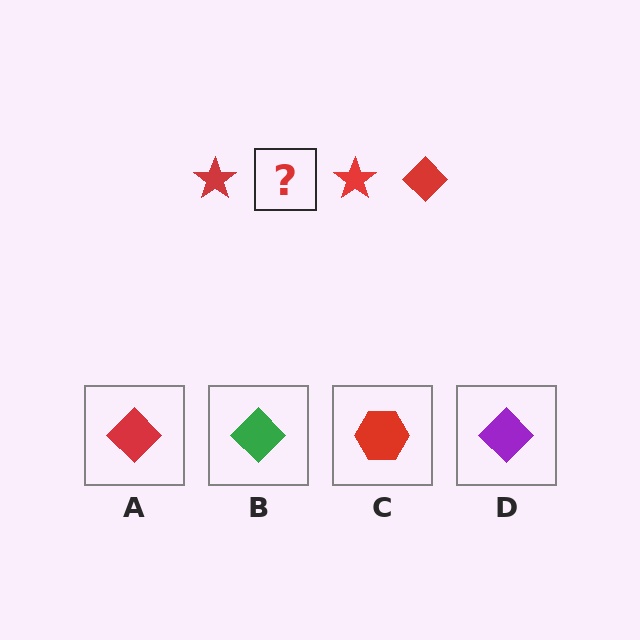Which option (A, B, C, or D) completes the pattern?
A.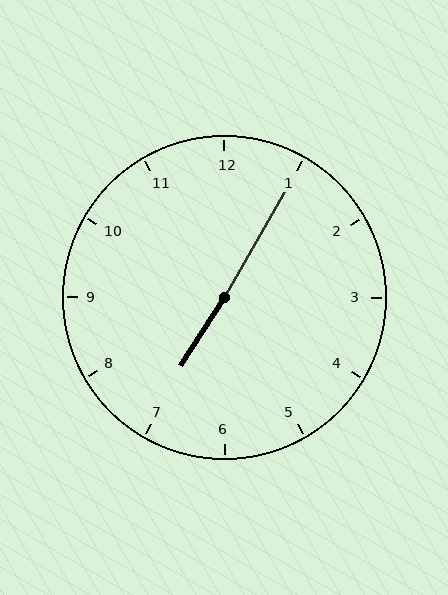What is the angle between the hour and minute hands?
Approximately 178 degrees.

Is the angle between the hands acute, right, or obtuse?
It is obtuse.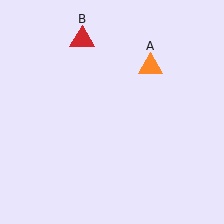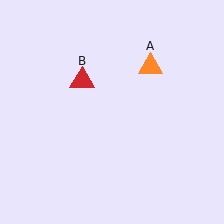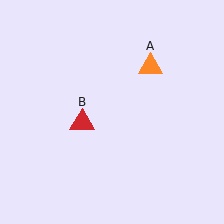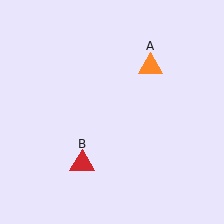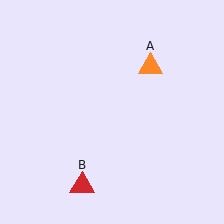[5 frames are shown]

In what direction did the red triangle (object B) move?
The red triangle (object B) moved down.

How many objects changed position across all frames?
1 object changed position: red triangle (object B).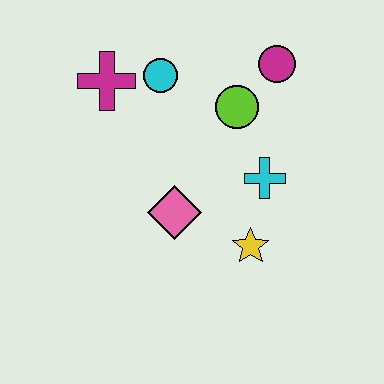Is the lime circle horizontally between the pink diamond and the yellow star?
Yes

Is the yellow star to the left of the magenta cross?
No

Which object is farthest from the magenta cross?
The yellow star is farthest from the magenta cross.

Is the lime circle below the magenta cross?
Yes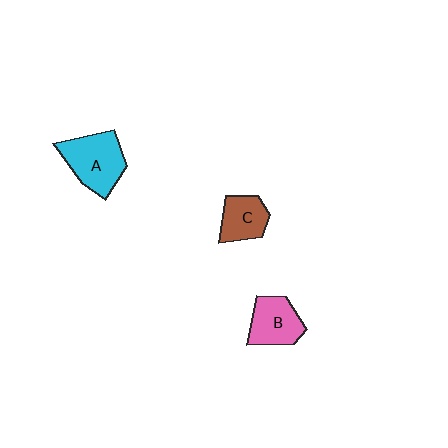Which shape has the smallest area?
Shape C (brown).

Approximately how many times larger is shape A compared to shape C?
Approximately 1.6 times.